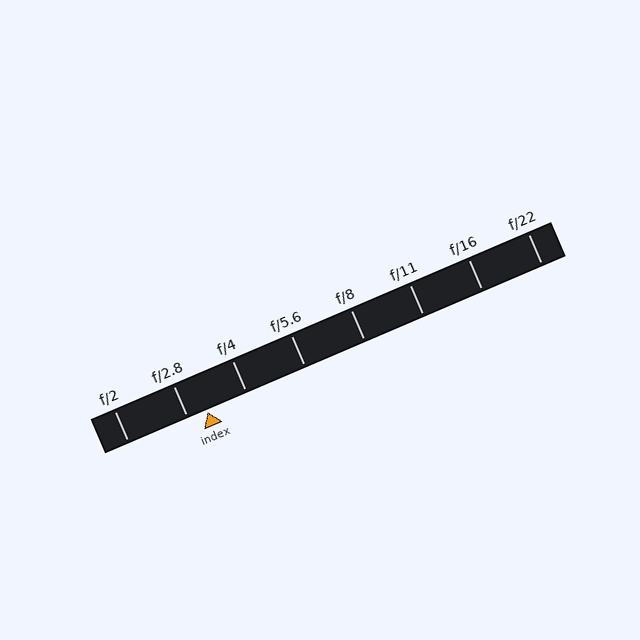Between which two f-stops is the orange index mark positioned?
The index mark is between f/2.8 and f/4.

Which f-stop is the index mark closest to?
The index mark is closest to f/2.8.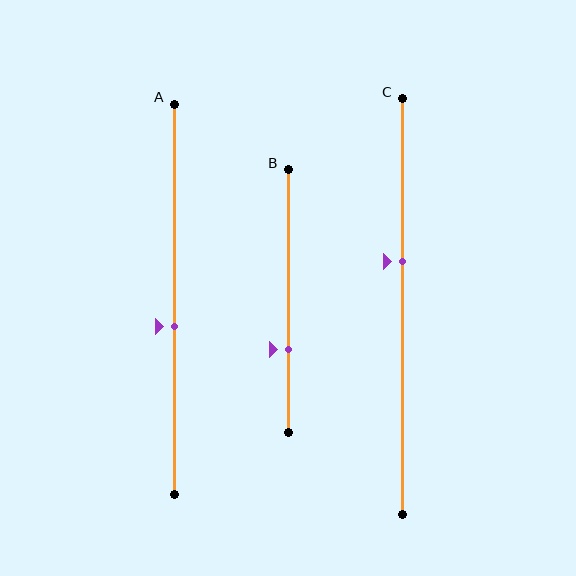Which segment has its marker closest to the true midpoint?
Segment A has its marker closest to the true midpoint.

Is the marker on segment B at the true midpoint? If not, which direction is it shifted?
No, the marker on segment B is shifted downward by about 19% of the segment length.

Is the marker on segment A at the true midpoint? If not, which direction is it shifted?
No, the marker on segment A is shifted downward by about 7% of the segment length.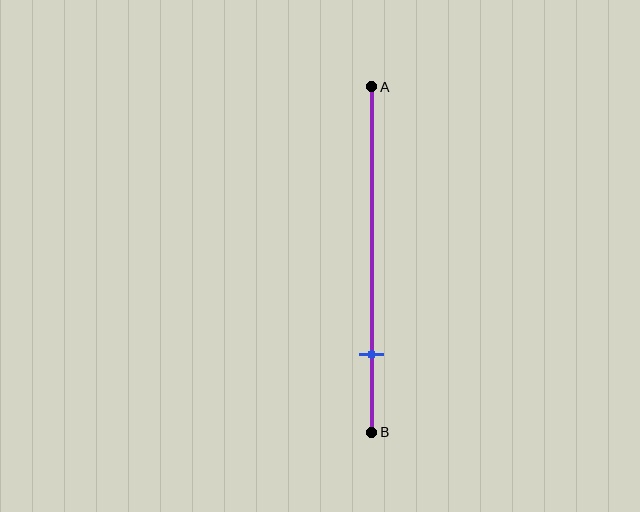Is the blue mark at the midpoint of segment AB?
No, the mark is at about 75% from A, not at the 50% midpoint.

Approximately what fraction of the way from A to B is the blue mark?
The blue mark is approximately 75% of the way from A to B.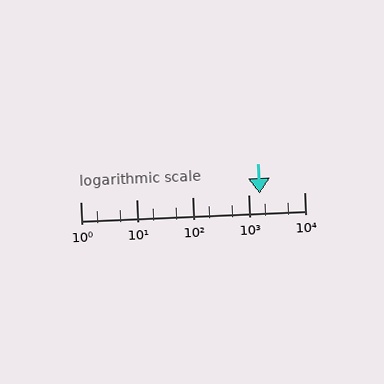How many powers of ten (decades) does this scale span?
The scale spans 4 decades, from 1 to 10000.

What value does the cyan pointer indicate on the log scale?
The pointer indicates approximately 1600.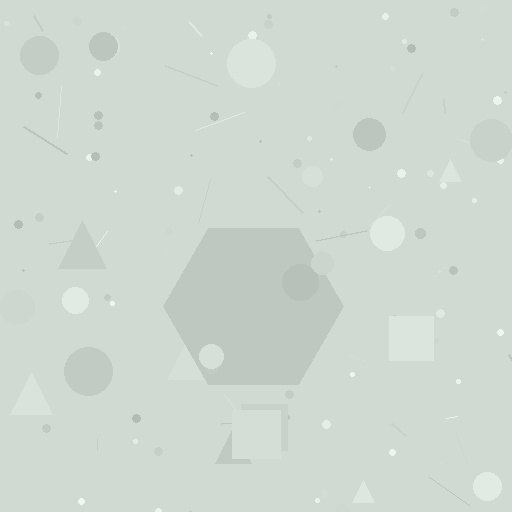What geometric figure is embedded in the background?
A hexagon is embedded in the background.